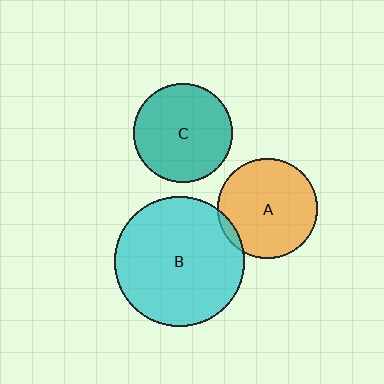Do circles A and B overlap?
Yes.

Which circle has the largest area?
Circle B (cyan).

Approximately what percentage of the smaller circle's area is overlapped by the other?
Approximately 5%.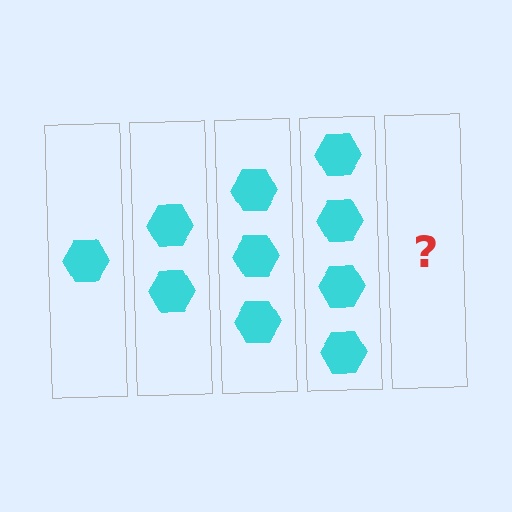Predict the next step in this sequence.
The next step is 5 hexagons.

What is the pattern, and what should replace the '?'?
The pattern is that each step adds one more hexagon. The '?' should be 5 hexagons.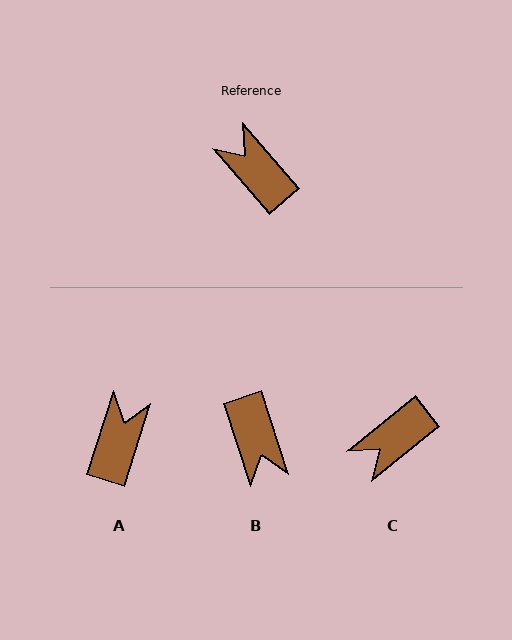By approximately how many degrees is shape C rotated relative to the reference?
Approximately 88 degrees counter-clockwise.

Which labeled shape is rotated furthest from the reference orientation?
B, about 157 degrees away.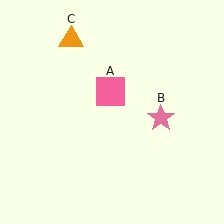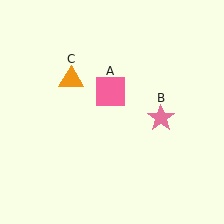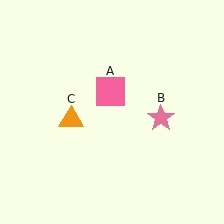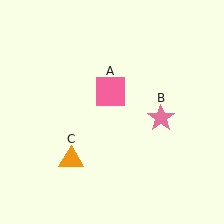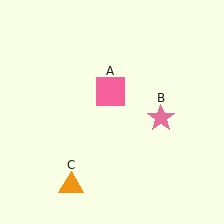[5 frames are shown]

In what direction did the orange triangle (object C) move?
The orange triangle (object C) moved down.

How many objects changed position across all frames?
1 object changed position: orange triangle (object C).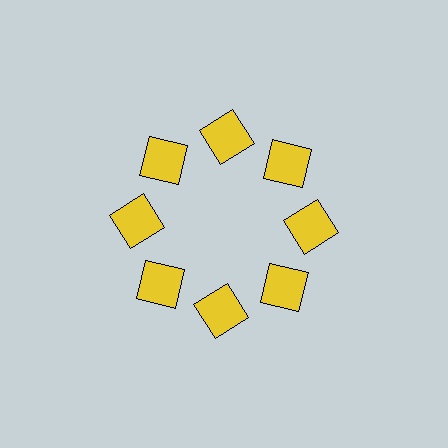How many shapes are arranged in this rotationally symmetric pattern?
There are 8 shapes, arranged in 8 groups of 1.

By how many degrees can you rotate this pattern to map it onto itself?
The pattern maps onto itself every 45 degrees of rotation.